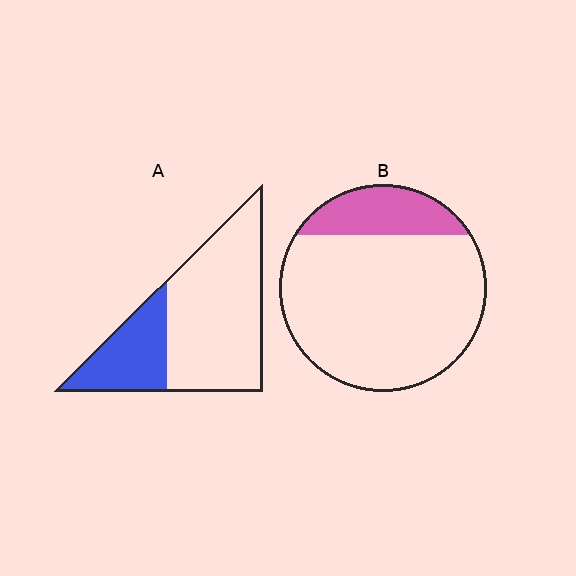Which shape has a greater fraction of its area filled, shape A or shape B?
Shape A.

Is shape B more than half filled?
No.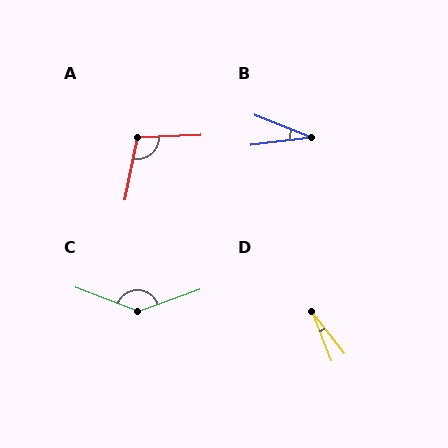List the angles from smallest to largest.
D (16°), B (30°), A (104°), C (139°).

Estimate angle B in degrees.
Approximately 30 degrees.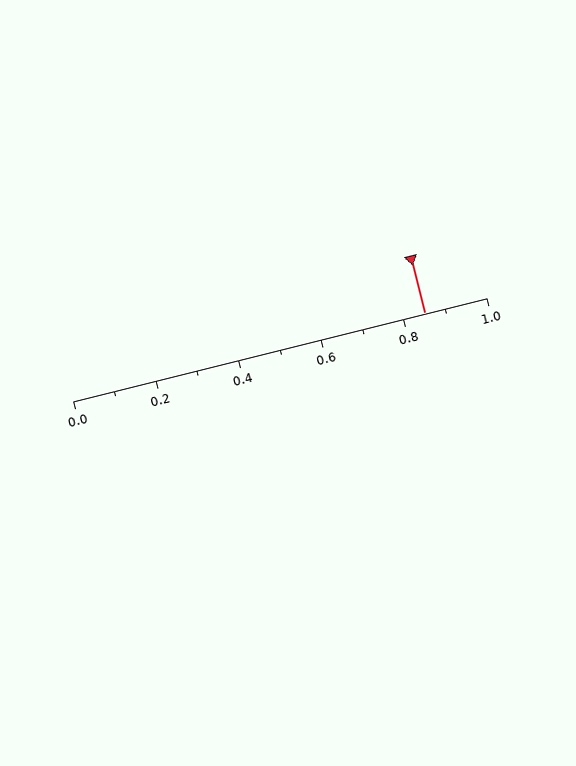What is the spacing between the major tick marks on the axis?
The major ticks are spaced 0.2 apart.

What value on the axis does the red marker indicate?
The marker indicates approximately 0.85.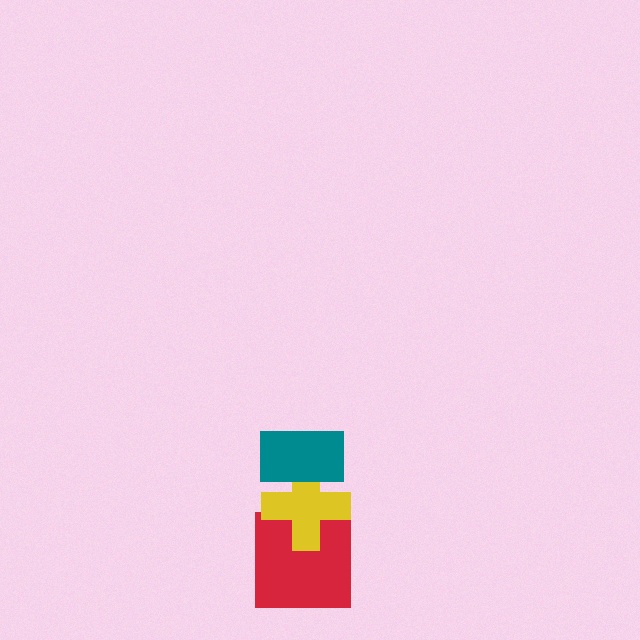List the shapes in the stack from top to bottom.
From top to bottom: the teal rectangle, the yellow cross, the red square.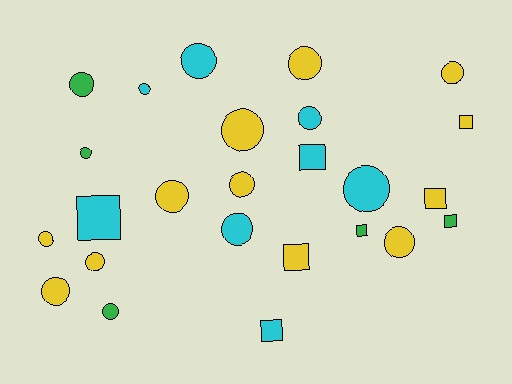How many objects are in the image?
There are 25 objects.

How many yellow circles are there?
There are 9 yellow circles.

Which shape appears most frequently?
Circle, with 17 objects.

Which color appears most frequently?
Yellow, with 12 objects.